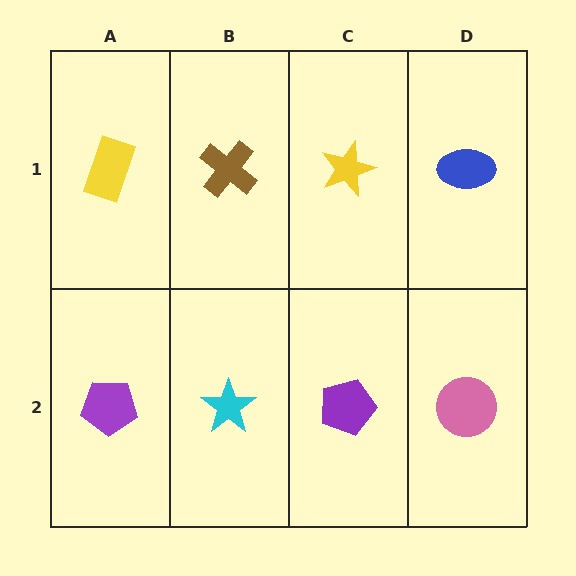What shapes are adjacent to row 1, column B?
A cyan star (row 2, column B), a yellow rectangle (row 1, column A), a yellow star (row 1, column C).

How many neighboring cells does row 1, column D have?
2.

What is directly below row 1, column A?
A purple pentagon.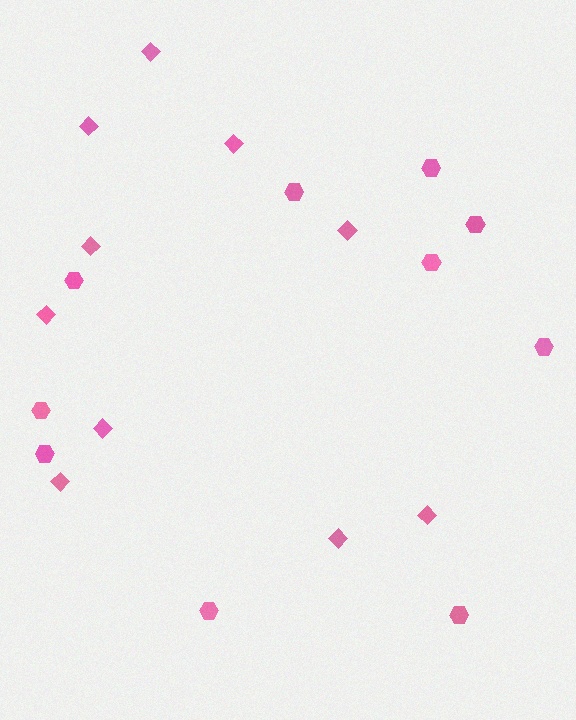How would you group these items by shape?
There are 2 groups: one group of diamonds (10) and one group of hexagons (10).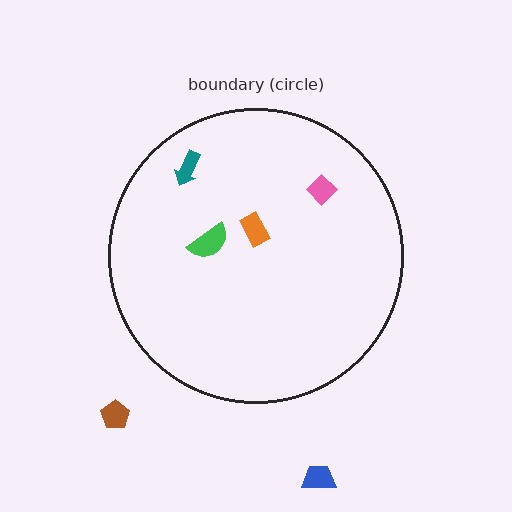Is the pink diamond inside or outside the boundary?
Inside.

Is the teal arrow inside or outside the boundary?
Inside.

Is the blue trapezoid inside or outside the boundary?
Outside.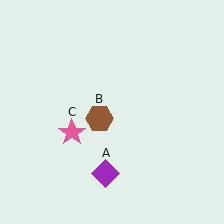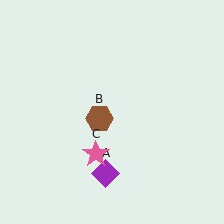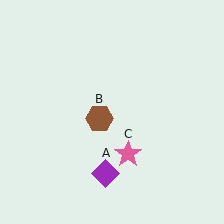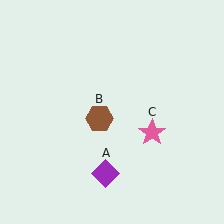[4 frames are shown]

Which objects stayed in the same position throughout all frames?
Purple diamond (object A) and brown hexagon (object B) remained stationary.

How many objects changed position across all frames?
1 object changed position: pink star (object C).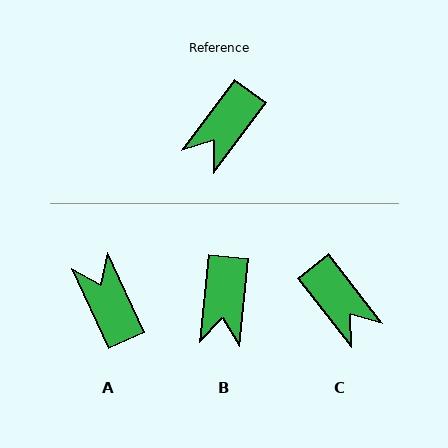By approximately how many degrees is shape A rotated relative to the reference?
Approximately 119 degrees clockwise.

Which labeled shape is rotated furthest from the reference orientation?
A, about 119 degrees away.